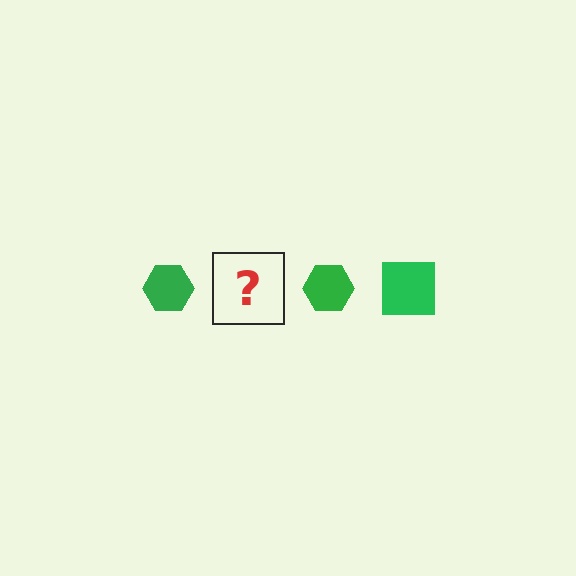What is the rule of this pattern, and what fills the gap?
The rule is that the pattern cycles through hexagon, square shapes in green. The gap should be filled with a green square.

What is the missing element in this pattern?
The missing element is a green square.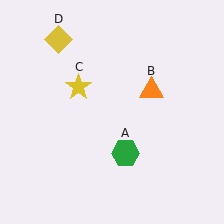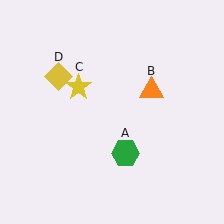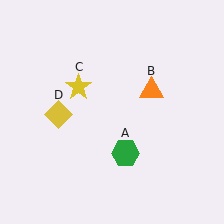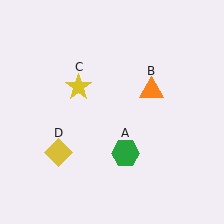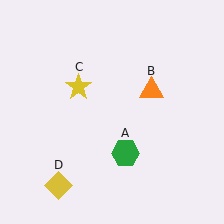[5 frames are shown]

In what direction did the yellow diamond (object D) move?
The yellow diamond (object D) moved down.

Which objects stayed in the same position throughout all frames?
Green hexagon (object A) and orange triangle (object B) and yellow star (object C) remained stationary.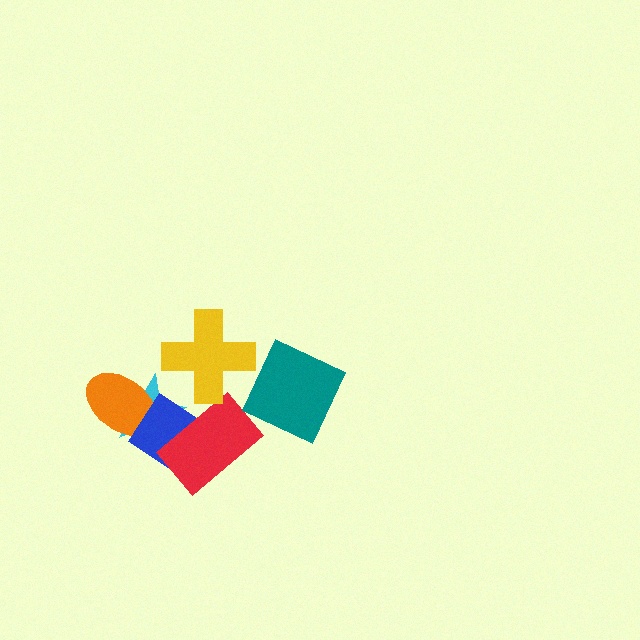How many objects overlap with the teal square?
0 objects overlap with the teal square.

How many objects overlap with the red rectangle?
2 objects overlap with the red rectangle.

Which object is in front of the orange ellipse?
The blue diamond is in front of the orange ellipse.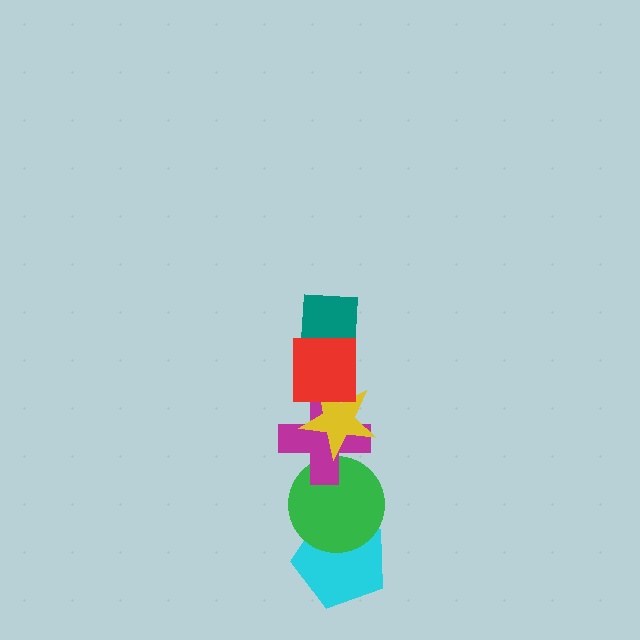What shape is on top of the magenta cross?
The yellow star is on top of the magenta cross.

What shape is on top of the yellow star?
The teal rectangle is on top of the yellow star.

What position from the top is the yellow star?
The yellow star is 3rd from the top.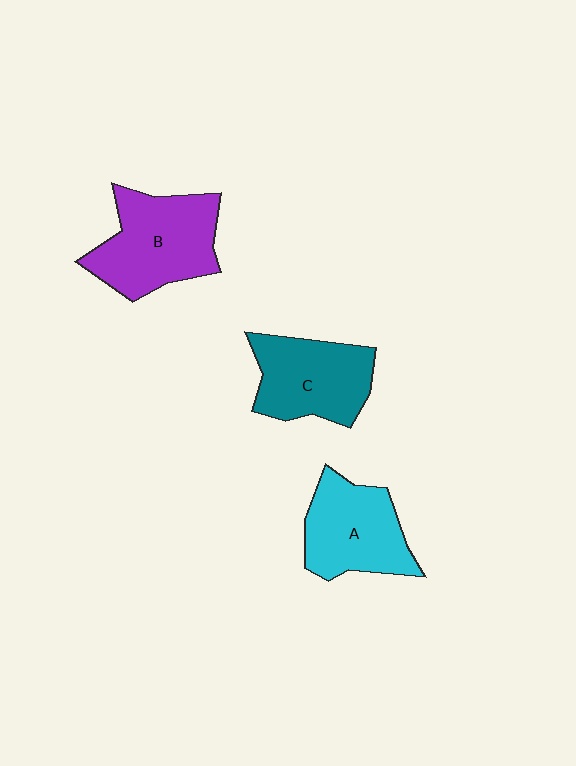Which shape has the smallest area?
Shape A (cyan).